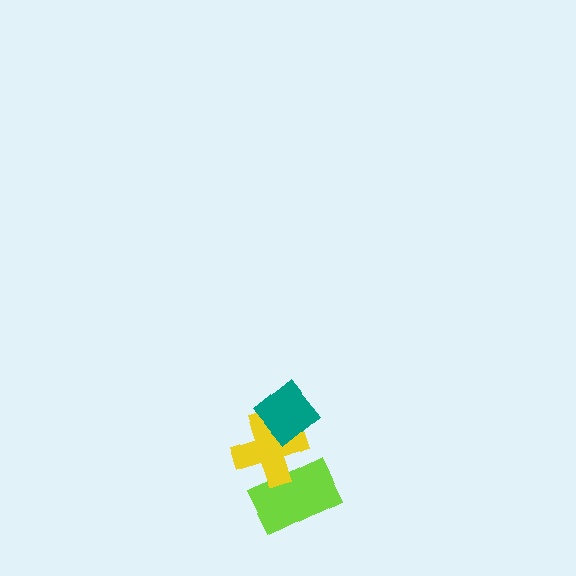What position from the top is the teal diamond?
The teal diamond is 1st from the top.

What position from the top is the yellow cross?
The yellow cross is 2nd from the top.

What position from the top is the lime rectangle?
The lime rectangle is 3rd from the top.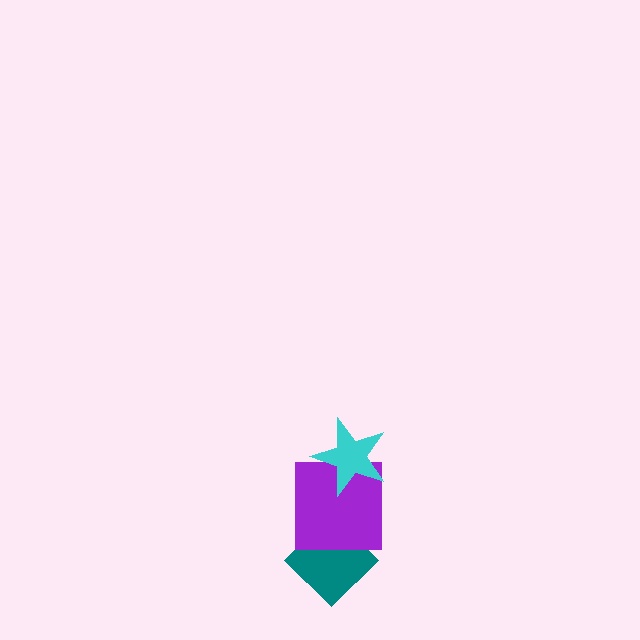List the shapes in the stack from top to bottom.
From top to bottom: the cyan star, the purple square, the teal diamond.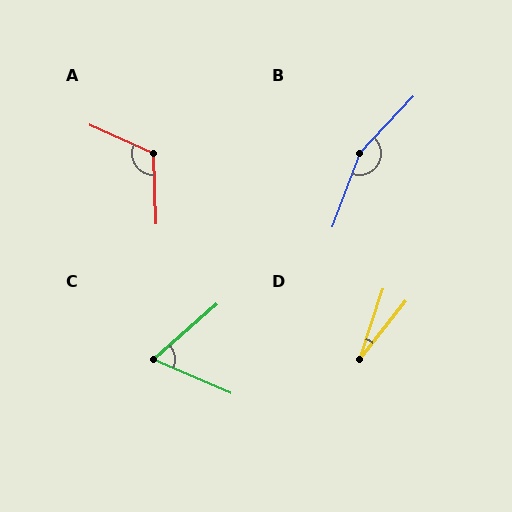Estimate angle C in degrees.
Approximately 65 degrees.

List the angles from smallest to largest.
D (20°), C (65°), A (116°), B (157°).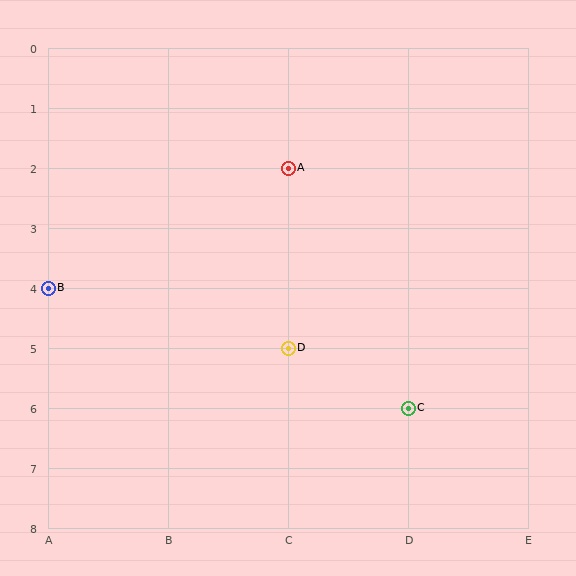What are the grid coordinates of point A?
Point A is at grid coordinates (C, 2).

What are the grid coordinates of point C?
Point C is at grid coordinates (D, 6).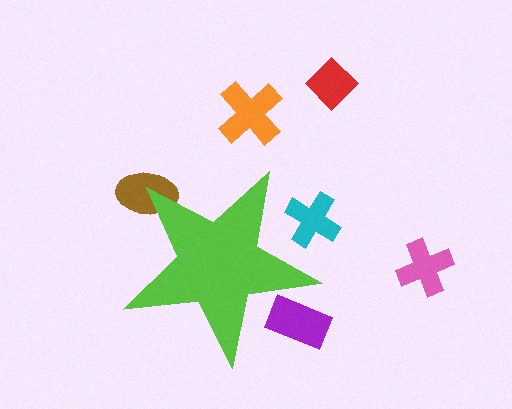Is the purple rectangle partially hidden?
Yes, the purple rectangle is partially hidden behind the lime star.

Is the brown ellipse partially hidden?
Yes, the brown ellipse is partially hidden behind the lime star.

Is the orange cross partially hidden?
No, the orange cross is fully visible.